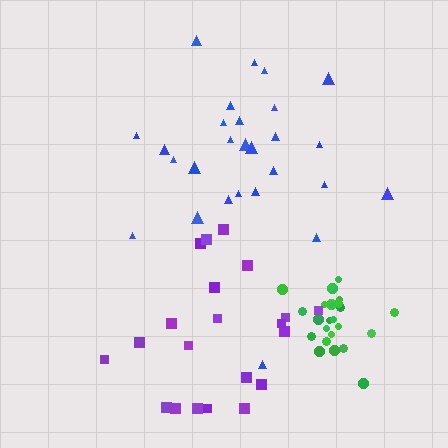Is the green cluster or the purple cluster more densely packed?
Green.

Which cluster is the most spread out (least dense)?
Purple.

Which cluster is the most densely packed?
Green.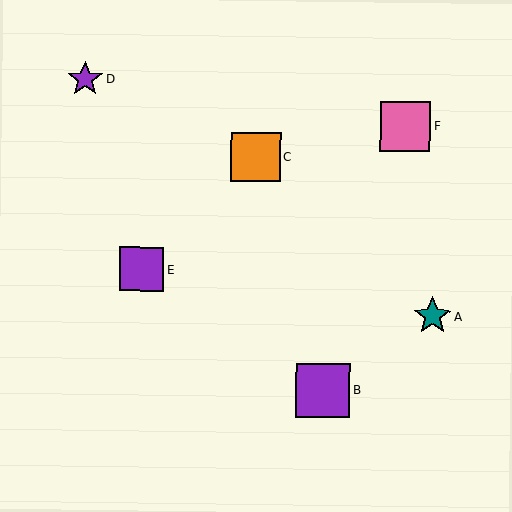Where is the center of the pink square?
The center of the pink square is at (405, 126).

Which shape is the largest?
The purple square (labeled B) is the largest.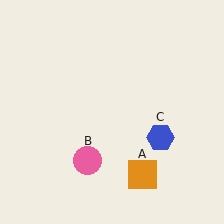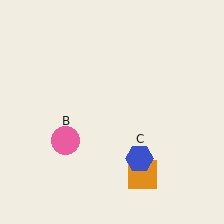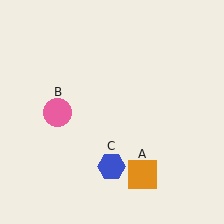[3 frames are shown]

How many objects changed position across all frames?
2 objects changed position: pink circle (object B), blue hexagon (object C).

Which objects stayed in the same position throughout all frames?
Orange square (object A) remained stationary.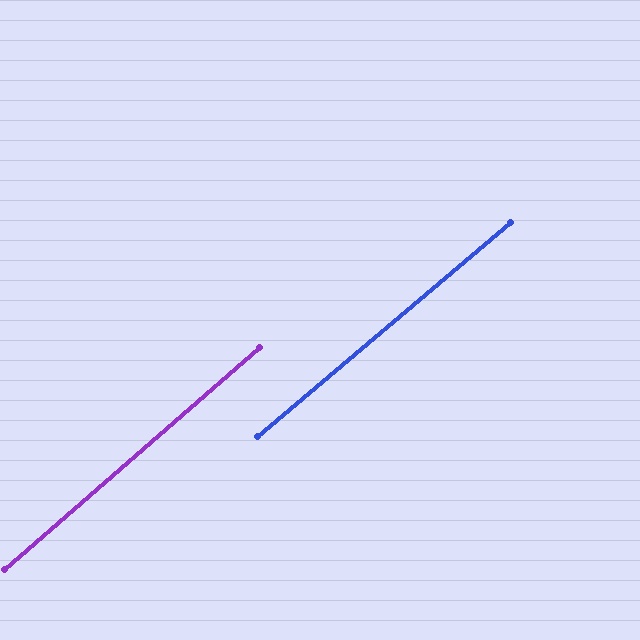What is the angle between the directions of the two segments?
Approximately 1 degree.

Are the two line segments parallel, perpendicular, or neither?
Parallel — their directions differ by only 0.9°.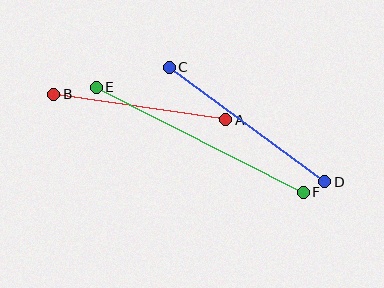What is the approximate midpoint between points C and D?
The midpoint is at approximately (247, 124) pixels.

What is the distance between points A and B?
The distance is approximately 174 pixels.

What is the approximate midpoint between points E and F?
The midpoint is at approximately (200, 140) pixels.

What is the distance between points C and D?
The distance is approximately 193 pixels.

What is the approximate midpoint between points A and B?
The midpoint is at approximately (140, 107) pixels.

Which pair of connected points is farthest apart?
Points E and F are farthest apart.